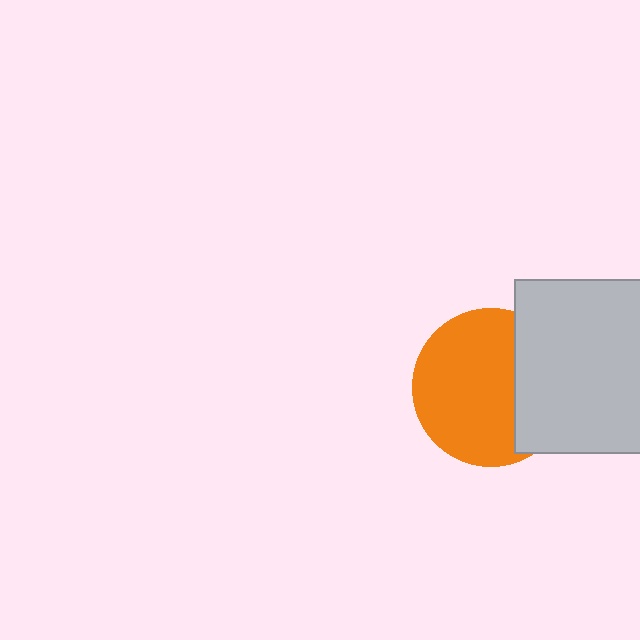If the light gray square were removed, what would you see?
You would see the complete orange circle.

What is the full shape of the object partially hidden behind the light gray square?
The partially hidden object is an orange circle.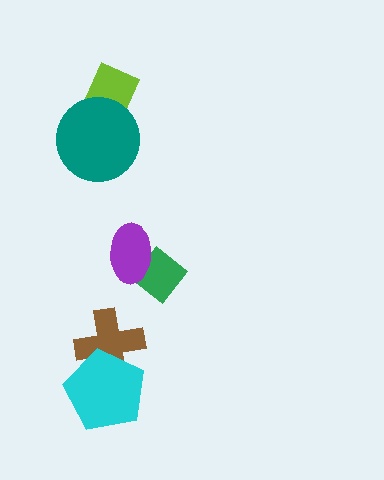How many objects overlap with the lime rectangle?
1 object overlaps with the lime rectangle.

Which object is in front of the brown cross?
The cyan pentagon is in front of the brown cross.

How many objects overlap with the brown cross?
1 object overlaps with the brown cross.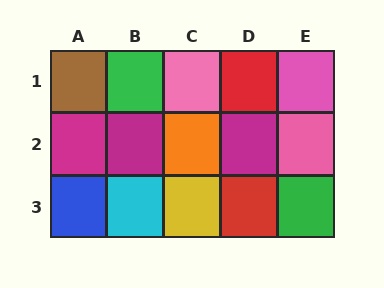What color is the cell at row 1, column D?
Red.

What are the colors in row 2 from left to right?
Magenta, magenta, orange, magenta, pink.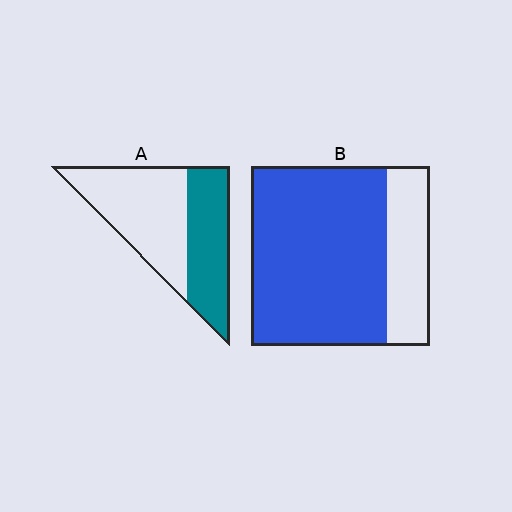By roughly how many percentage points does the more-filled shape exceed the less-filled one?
By roughly 35 percentage points (B over A).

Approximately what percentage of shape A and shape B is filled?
A is approximately 40% and B is approximately 75%.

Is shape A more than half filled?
No.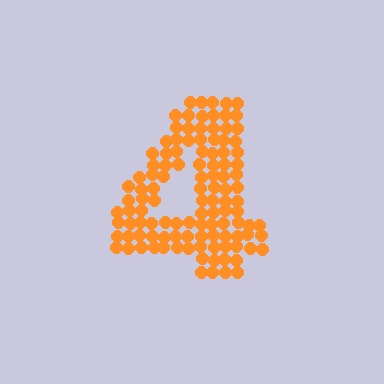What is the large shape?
The large shape is the digit 4.